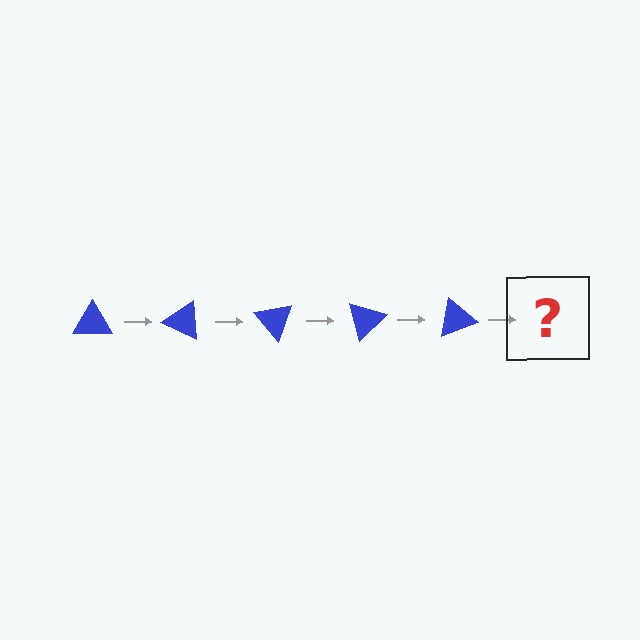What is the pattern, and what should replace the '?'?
The pattern is that the triangle rotates 25 degrees each step. The '?' should be a blue triangle rotated 125 degrees.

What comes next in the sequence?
The next element should be a blue triangle rotated 125 degrees.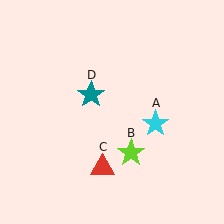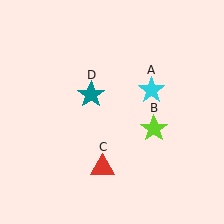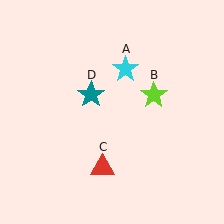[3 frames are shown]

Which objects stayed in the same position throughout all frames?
Red triangle (object C) and teal star (object D) remained stationary.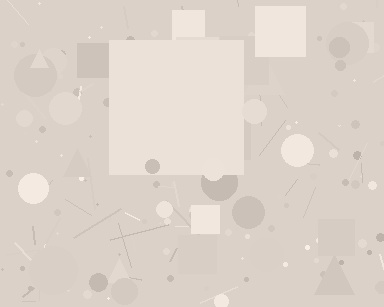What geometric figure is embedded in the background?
A square is embedded in the background.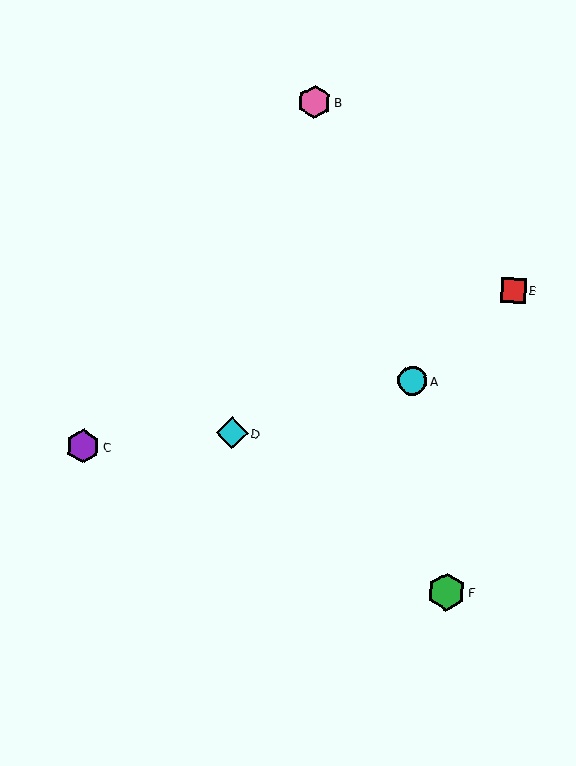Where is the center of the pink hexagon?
The center of the pink hexagon is at (314, 102).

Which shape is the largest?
The green hexagon (labeled F) is the largest.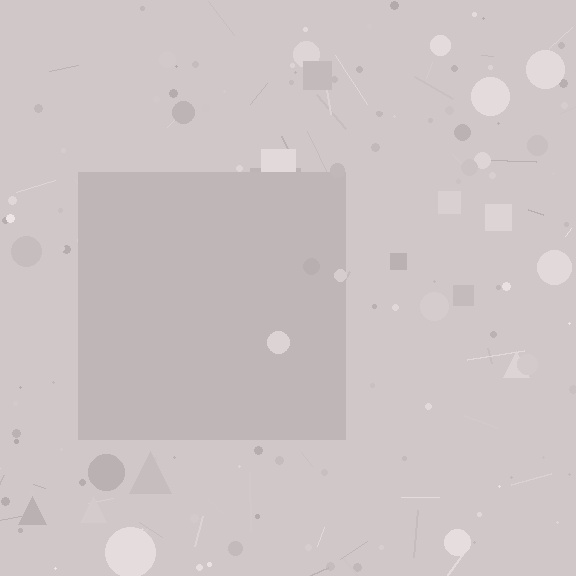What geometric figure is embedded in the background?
A square is embedded in the background.